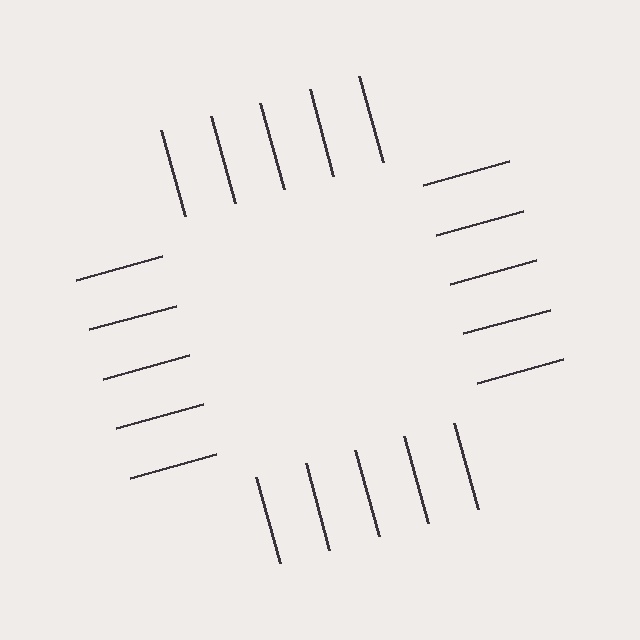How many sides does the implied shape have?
4 sides — the line-ends trace a square.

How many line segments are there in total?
20 — 5 along each of the 4 edges.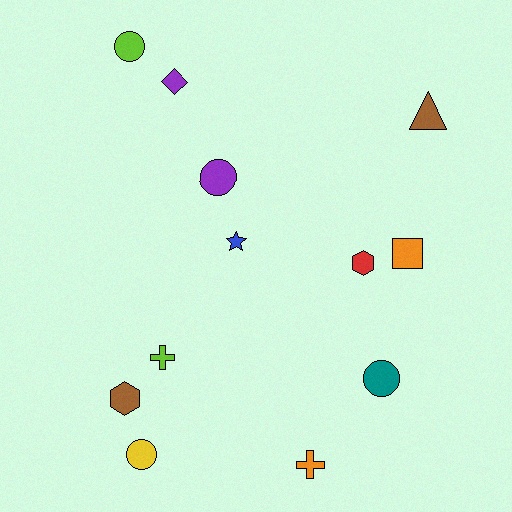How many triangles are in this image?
There is 1 triangle.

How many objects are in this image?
There are 12 objects.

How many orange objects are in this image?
There are 2 orange objects.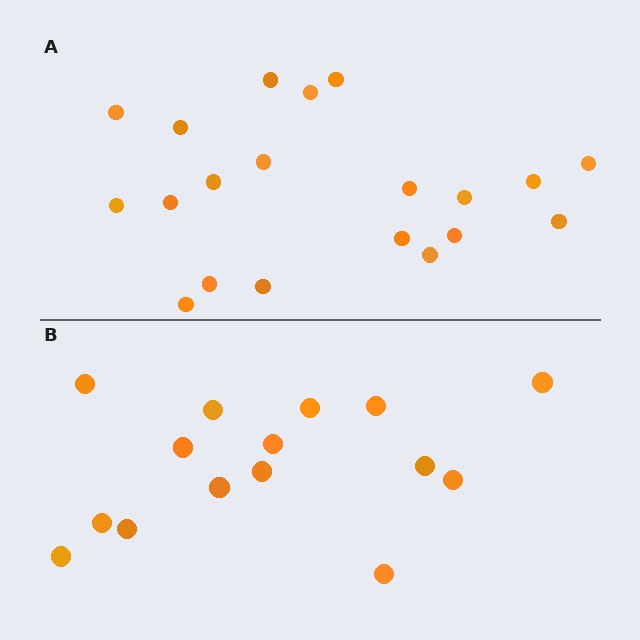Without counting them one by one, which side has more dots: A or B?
Region A (the top region) has more dots.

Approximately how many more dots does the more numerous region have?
Region A has about 5 more dots than region B.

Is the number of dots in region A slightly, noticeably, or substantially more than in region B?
Region A has noticeably more, but not dramatically so. The ratio is roughly 1.3 to 1.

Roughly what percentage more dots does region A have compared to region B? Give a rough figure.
About 35% more.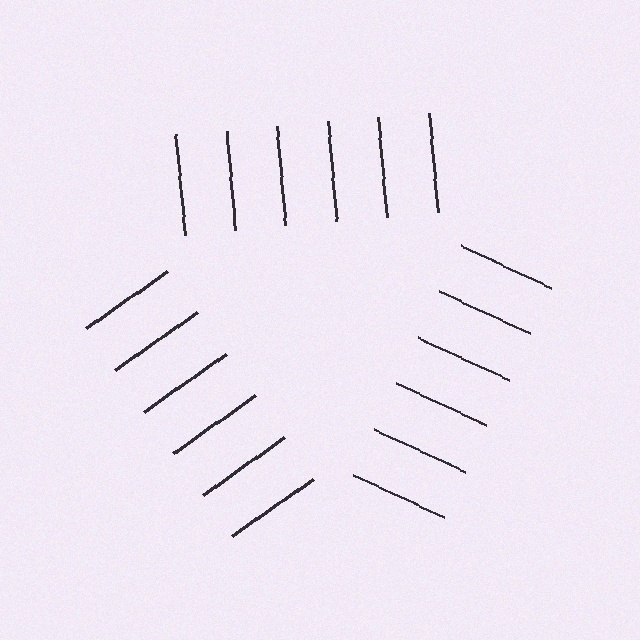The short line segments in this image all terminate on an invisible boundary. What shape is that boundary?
An illusory triangle — the line segments terminate on its edges but no continuous stroke is drawn.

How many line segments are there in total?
18 — 6 along each of the 3 edges.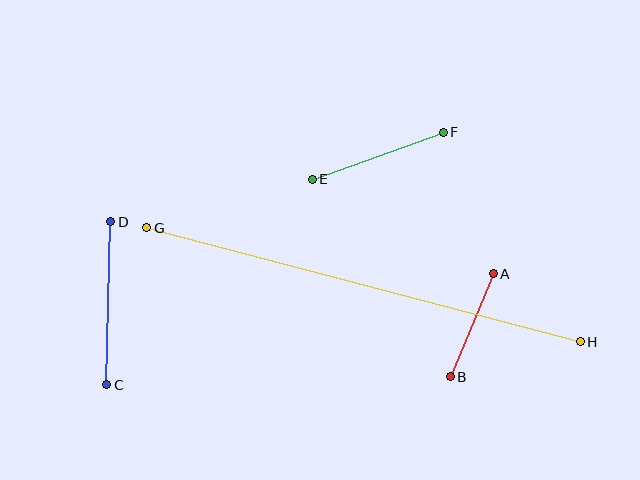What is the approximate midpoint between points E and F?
The midpoint is at approximately (378, 156) pixels.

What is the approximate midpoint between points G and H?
The midpoint is at approximately (364, 285) pixels.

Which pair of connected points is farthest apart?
Points G and H are farthest apart.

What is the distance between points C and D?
The distance is approximately 163 pixels.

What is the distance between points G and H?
The distance is approximately 448 pixels.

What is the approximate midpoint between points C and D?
The midpoint is at approximately (109, 303) pixels.